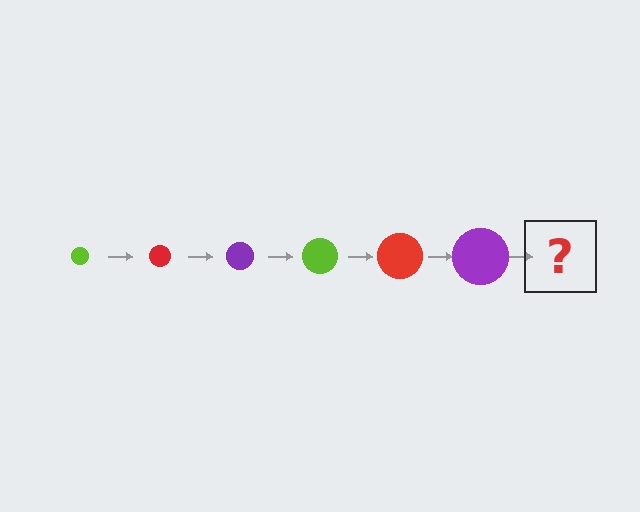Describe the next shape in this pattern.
It should be a lime circle, larger than the previous one.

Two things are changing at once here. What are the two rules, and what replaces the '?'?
The two rules are that the circle grows larger each step and the color cycles through lime, red, and purple. The '?' should be a lime circle, larger than the previous one.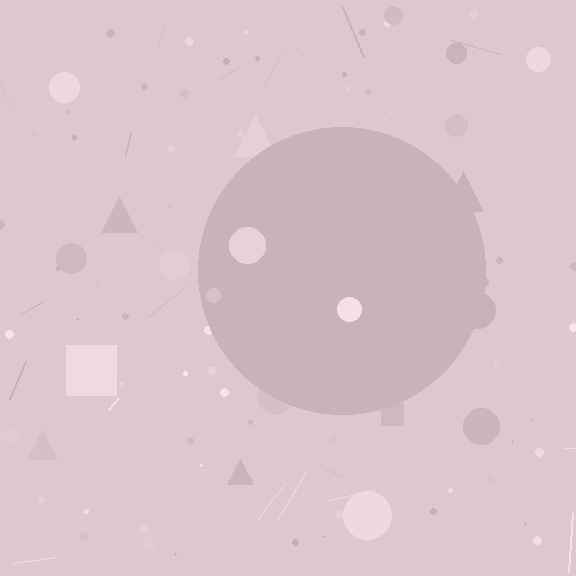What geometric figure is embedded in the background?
A circle is embedded in the background.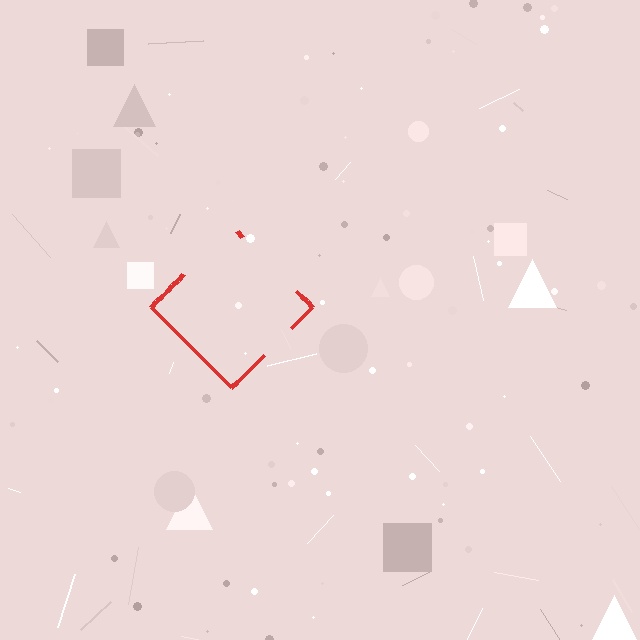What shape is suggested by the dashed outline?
The dashed outline suggests a diamond.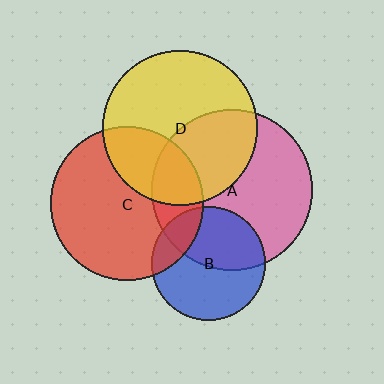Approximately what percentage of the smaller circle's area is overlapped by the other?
Approximately 40%.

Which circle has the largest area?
Circle A (pink).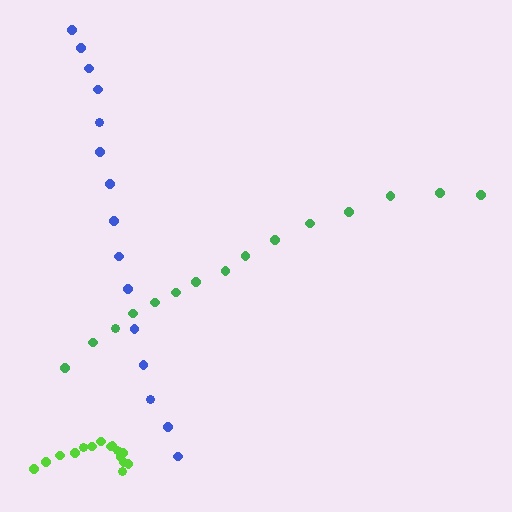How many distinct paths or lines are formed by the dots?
There are 3 distinct paths.